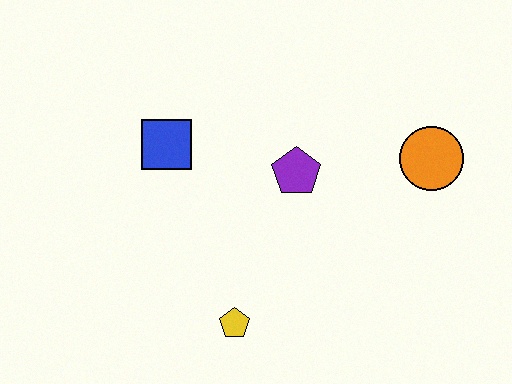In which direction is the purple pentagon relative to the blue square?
The purple pentagon is to the right of the blue square.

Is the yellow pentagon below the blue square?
Yes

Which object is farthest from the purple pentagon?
The yellow pentagon is farthest from the purple pentagon.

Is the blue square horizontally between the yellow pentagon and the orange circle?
No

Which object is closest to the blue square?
The purple pentagon is closest to the blue square.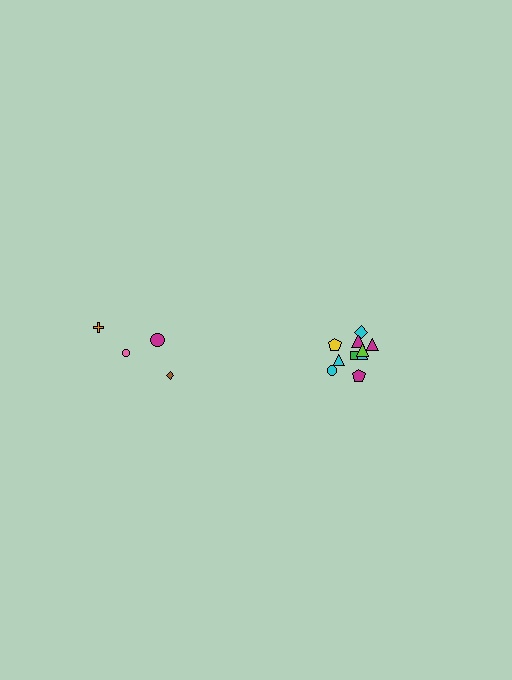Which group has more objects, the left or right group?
The right group.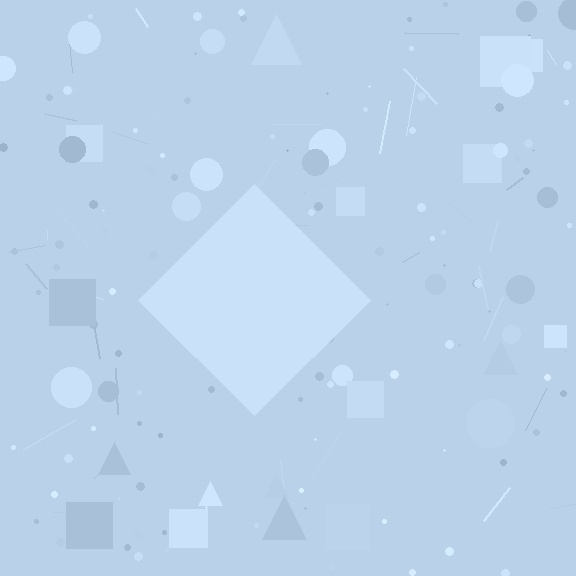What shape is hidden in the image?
A diamond is hidden in the image.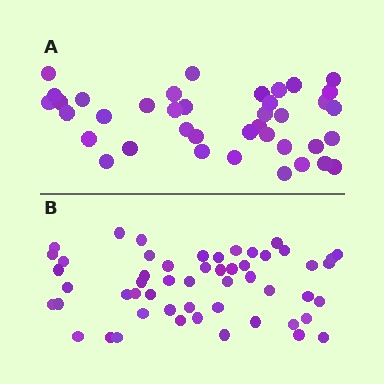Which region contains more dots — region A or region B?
Region B (the bottom region) has more dots.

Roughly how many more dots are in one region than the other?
Region B has approximately 15 more dots than region A.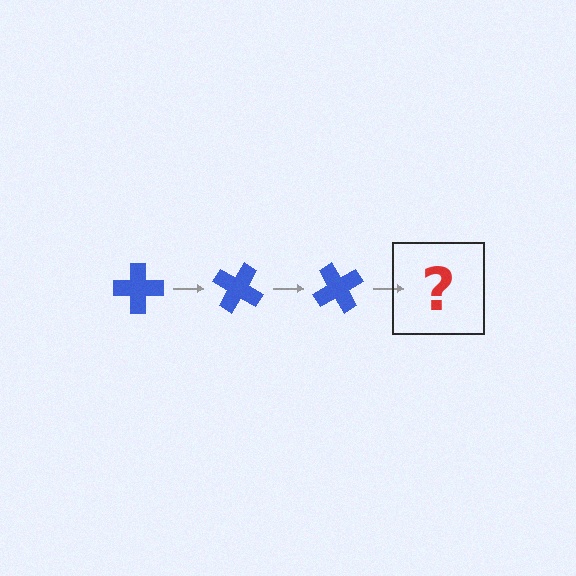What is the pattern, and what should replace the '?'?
The pattern is that the cross rotates 30 degrees each step. The '?' should be a blue cross rotated 90 degrees.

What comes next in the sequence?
The next element should be a blue cross rotated 90 degrees.